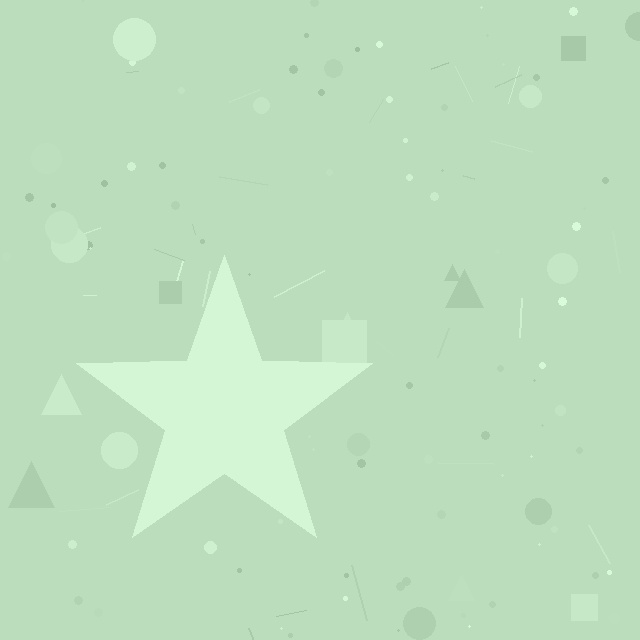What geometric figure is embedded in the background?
A star is embedded in the background.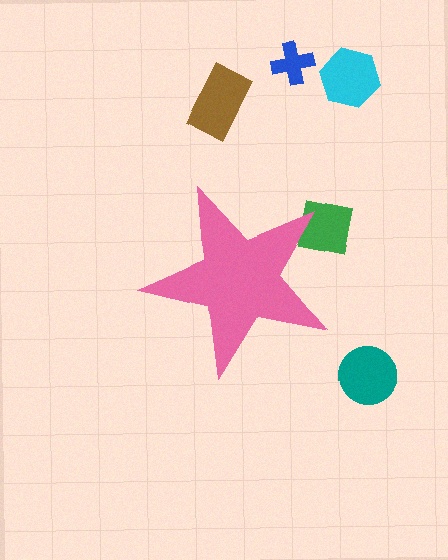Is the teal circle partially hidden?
No, the teal circle is fully visible.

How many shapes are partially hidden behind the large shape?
1 shape is partially hidden.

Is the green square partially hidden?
Yes, the green square is partially hidden behind the pink star.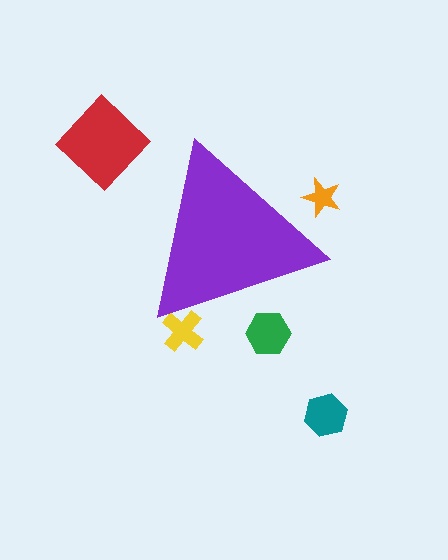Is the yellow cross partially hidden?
Yes, the yellow cross is partially hidden behind the purple triangle.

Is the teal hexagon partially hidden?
No, the teal hexagon is fully visible.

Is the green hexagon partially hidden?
Yes, the green hexagon is partially hidden behind the purple triangle.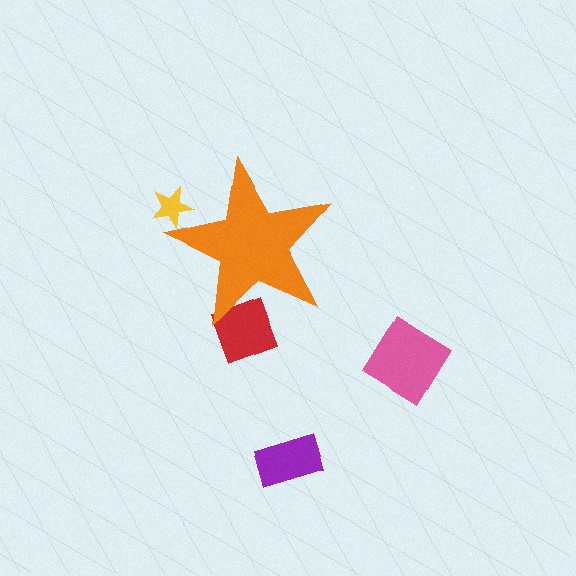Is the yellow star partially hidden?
Yes, the yellow star is partially hidden behind the orange star.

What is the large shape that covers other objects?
An orange star.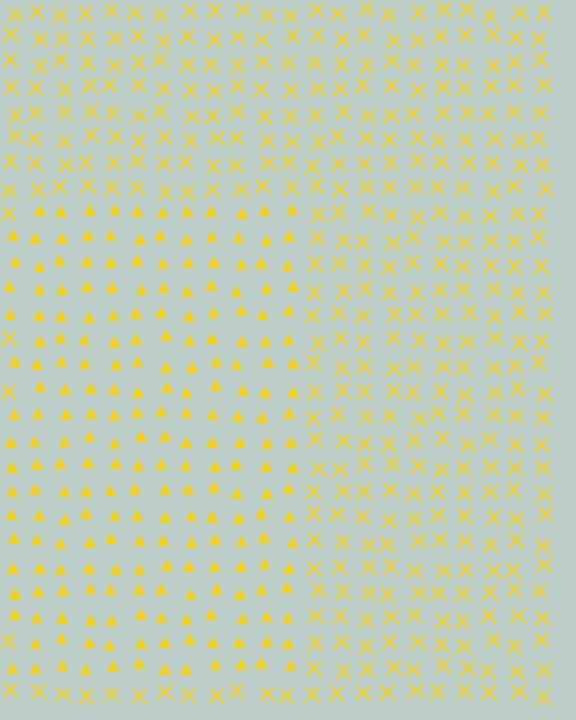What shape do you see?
I see a rectangle.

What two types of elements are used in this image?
The image uses triangles inside the rectangle region and X marks outside it.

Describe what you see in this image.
The image is filled with small yellow elements arranged in a uniform grid. A rectangle-shaped region contains triangles, while the surrounding area contains X marks. The boundary is defined purely by the change in element shape.